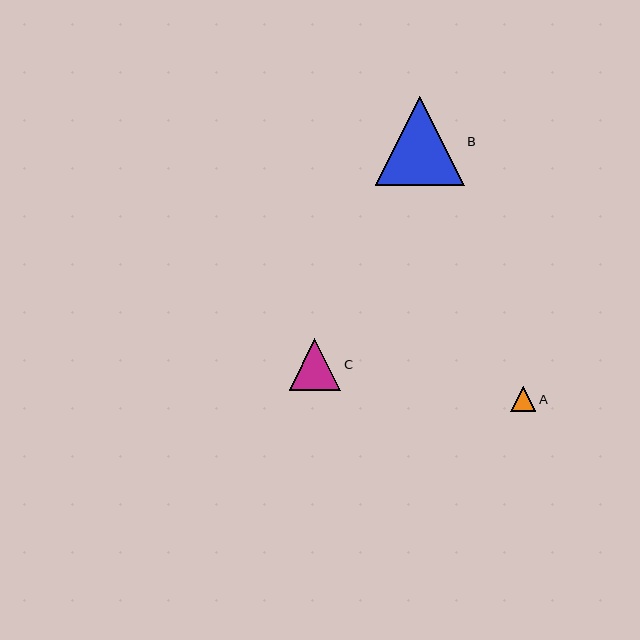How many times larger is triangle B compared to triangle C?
Triangle B is approximately 1.7 times the size of triangle C.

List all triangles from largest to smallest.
From largest to smallest: B, C, A.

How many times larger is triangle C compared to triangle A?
Triangle C is approximately 2.0 times the size of triangle A.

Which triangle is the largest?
Triangle B is the largest with a size of approximately 89 pixels.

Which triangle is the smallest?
Triangle A is the smallest with a size of approximately 25 pixels.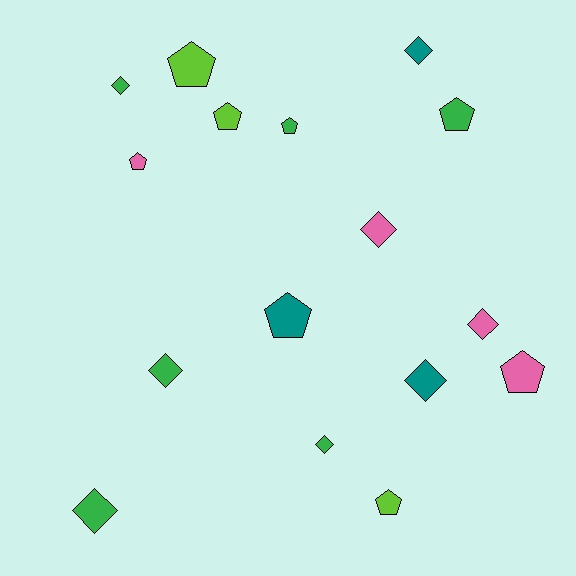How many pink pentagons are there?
There are 2 pink pentagons.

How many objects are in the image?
There are 16 objects.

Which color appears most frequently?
Green, with 6 objects.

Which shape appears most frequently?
Pentagon, with 8 objects.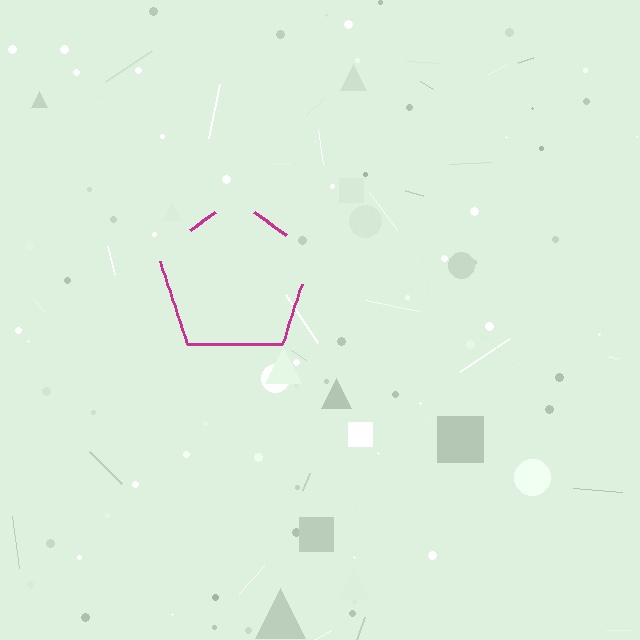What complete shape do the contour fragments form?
The contour fragments form a pentagon.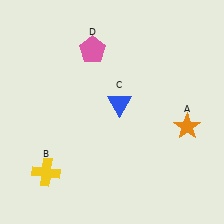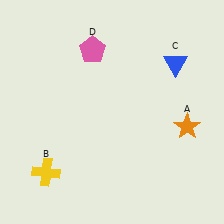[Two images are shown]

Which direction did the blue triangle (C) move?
The blue triangle (C) moved right.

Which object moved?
The blue triangle (C) moved right.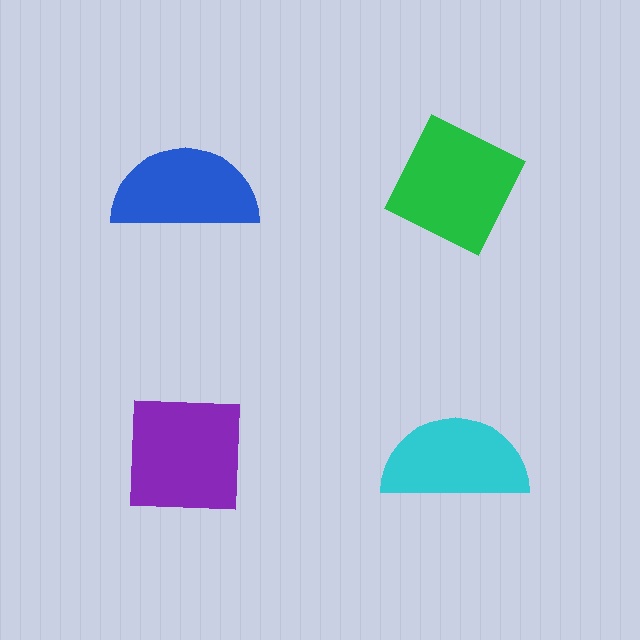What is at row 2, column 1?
A purple square.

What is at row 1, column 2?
A green diamond.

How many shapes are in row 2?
2 shapes.